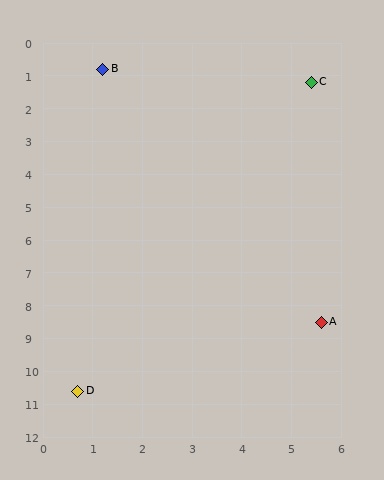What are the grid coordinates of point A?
Point A is at approximately (5.6, 8.5).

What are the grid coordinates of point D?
Point D is at approximately (0.7, 10.6).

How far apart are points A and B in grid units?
Points A and B are about 8.9 grid units apart.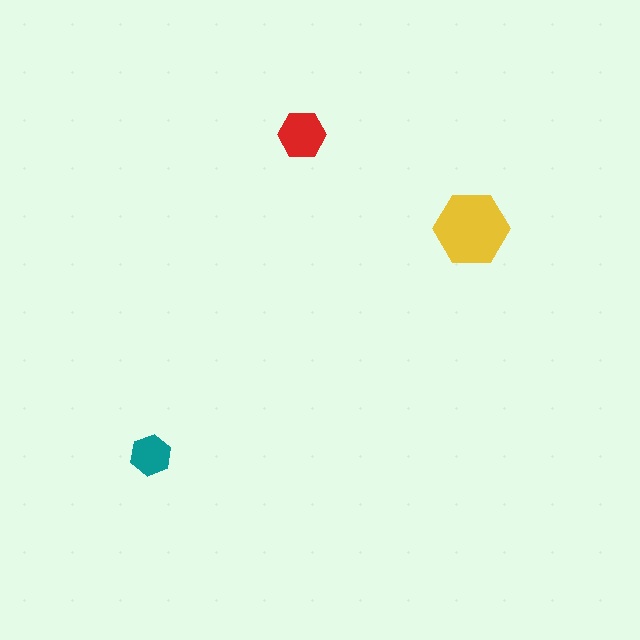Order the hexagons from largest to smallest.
the yellow one, the red one, the teal one.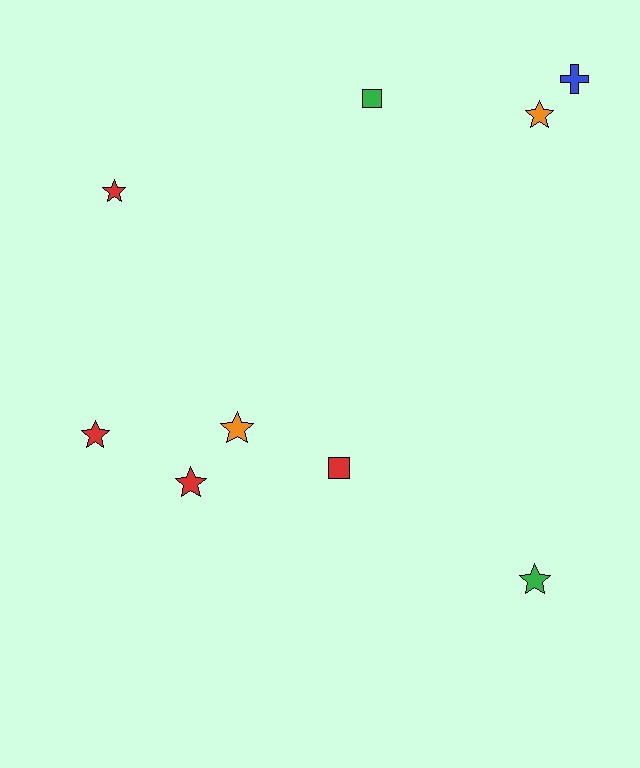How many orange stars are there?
There are 2 orange stars.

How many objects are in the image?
There are 9 objects.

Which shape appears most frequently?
Star, with 6 objects.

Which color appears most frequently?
Red, with 4 objects.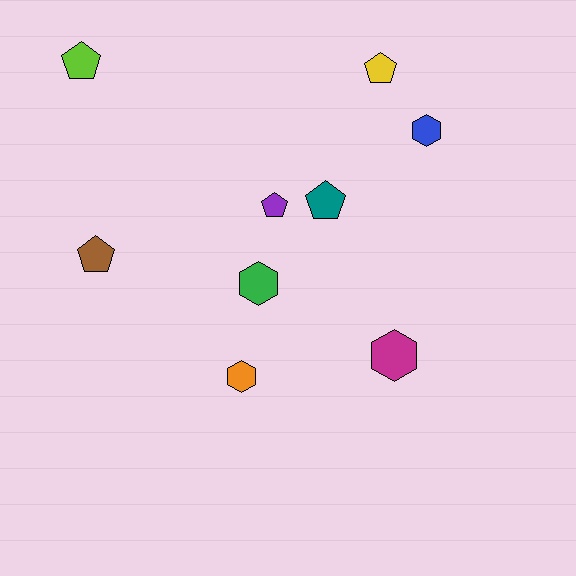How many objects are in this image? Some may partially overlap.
There are 9 objects.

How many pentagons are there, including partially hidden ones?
There are 5 pentagons.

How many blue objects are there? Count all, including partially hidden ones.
There is 1 blue object.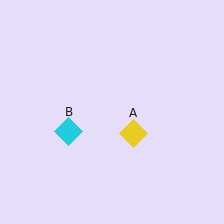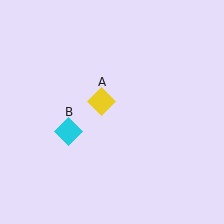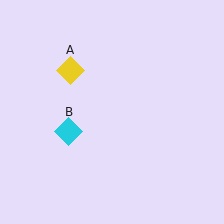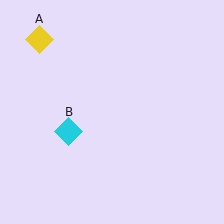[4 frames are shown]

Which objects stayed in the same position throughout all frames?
Cyan diamond (object B) remained stationary.